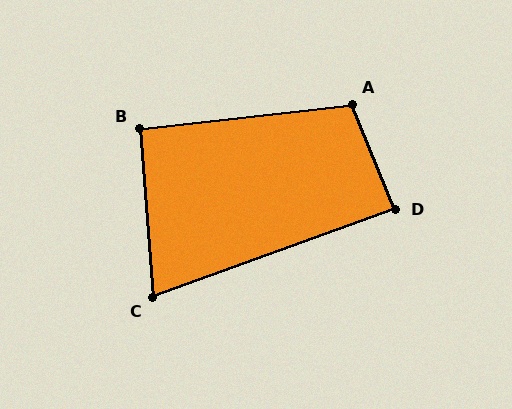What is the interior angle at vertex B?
Approximately 92 degrees (approximately right).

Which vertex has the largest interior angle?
A, at approximately 105 degrees.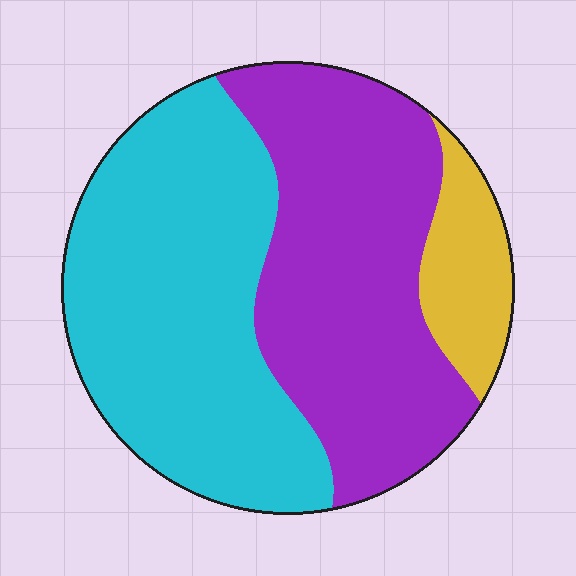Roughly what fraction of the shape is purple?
Purple covers roughly 45% of the shape.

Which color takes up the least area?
Yellow, at roughly 10%.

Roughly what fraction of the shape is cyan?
Cyan takes up between a third and a half of the shape.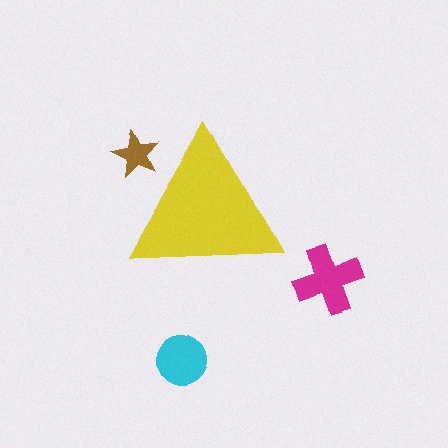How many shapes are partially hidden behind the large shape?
1 shape is partially hidden.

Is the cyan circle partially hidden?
No, the cyan circle is fully visible.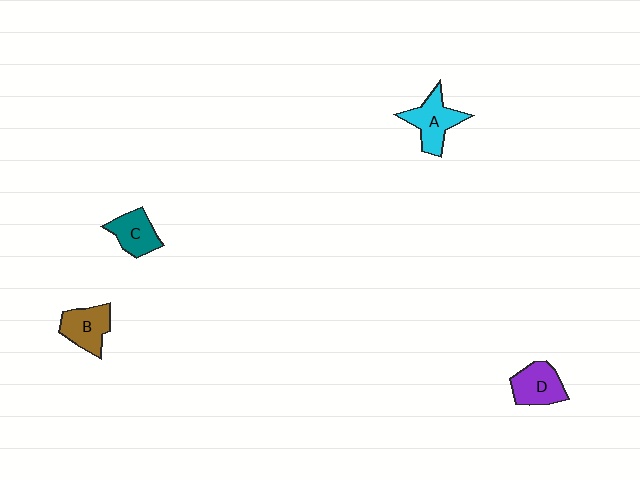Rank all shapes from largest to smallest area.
From largest to smallest: A (cyan), D (purple), B (brown), C (teal).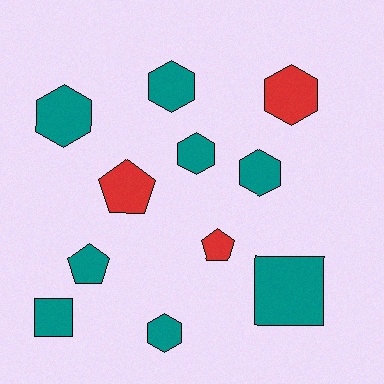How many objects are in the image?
There are 11 objects.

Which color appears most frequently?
Teal, with 8 objects.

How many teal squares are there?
There are 2 teal squares.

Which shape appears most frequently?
Hexagon, with 6 objects.